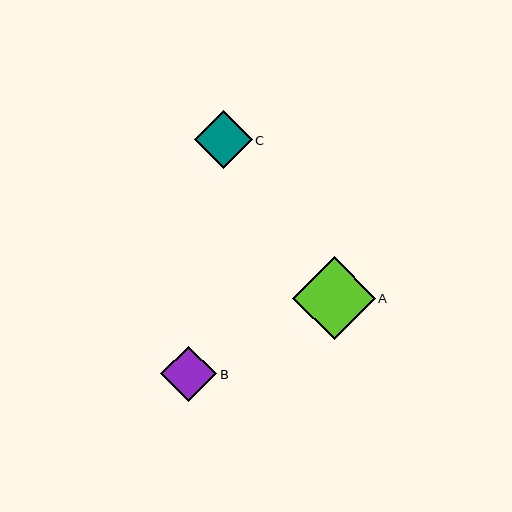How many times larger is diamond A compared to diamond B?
Diamond A is approximately 1.5 times the size of diamond B.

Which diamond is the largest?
Diamond A is the largest with a size of approximately 83 pixels.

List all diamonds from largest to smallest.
From largest to smallest: A, C, B.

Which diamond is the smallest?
Diamond B is the smallest with a size of approximately 56 pixels.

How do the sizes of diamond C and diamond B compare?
Diamond C and diamond B are approximately the same size.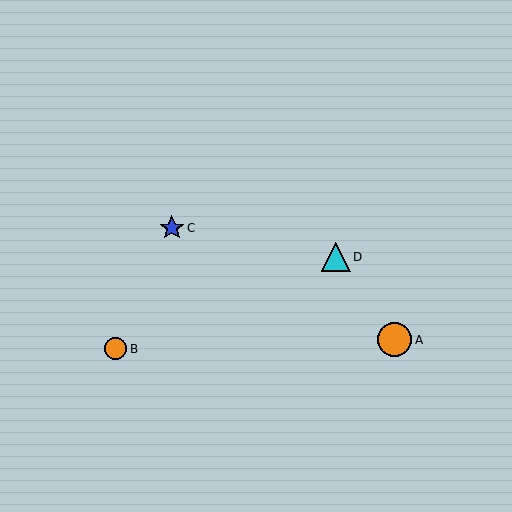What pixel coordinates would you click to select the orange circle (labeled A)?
Click at (395, 340) to select the orange circle A.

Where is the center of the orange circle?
The center of the orange circle is at (395, 340).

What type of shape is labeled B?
Shape B is an orange circle.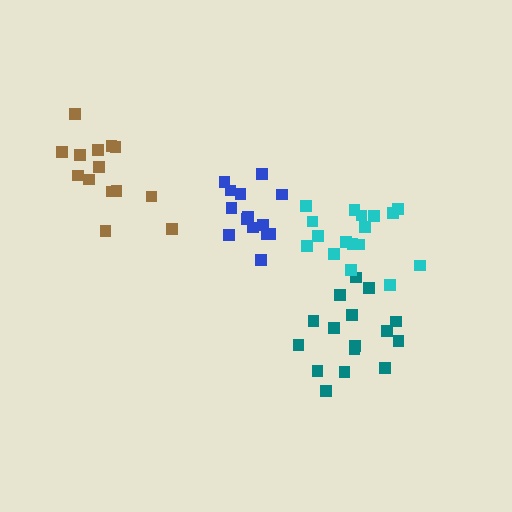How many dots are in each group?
Group 1: 16 dots, Group 2: 14 dots, Group 3: 14 dots, Group 4: 17 dots (61 total).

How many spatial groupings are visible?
There are 4 spatial groupings.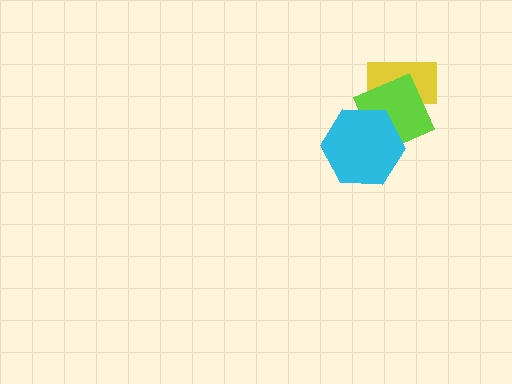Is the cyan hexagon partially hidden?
No, no other shape covers it.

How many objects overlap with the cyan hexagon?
1 object overlaps with the cyan hexagon.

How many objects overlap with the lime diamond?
2 objects overlap with the lime diamond.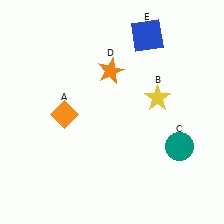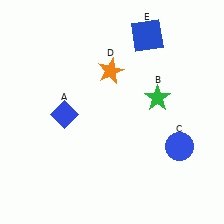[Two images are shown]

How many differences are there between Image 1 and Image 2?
There are 3 differences between the two images.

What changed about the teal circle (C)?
In Image 1, C is teal. In Image 2, it changed to blue.